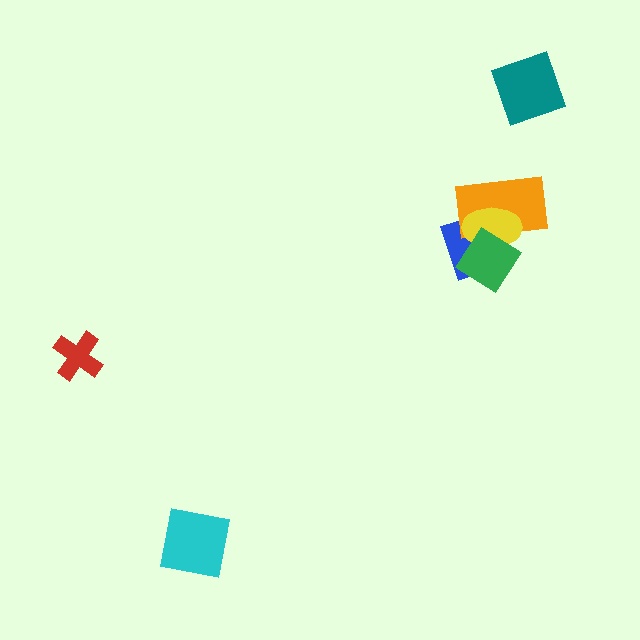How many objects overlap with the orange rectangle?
3 objects overlap with the orange rectangle.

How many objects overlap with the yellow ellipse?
3 objects overlap with the yellow ellipse.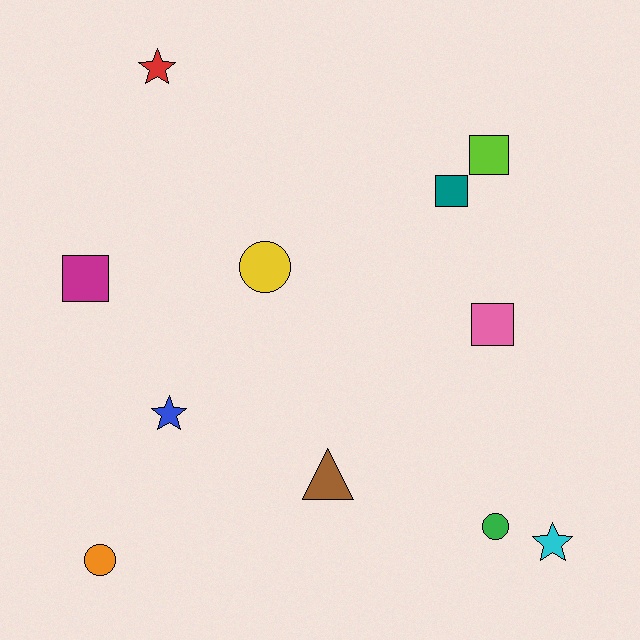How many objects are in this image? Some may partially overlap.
There are 11 objects.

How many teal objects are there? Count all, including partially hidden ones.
There is 1 teal object.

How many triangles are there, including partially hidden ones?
There is 1 triangle.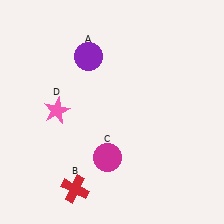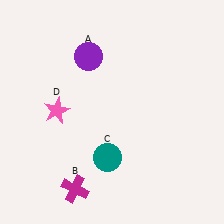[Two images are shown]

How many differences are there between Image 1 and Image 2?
There are 2 differences between the two images.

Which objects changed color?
B changed from red to magenta. C changed from magenta to teal.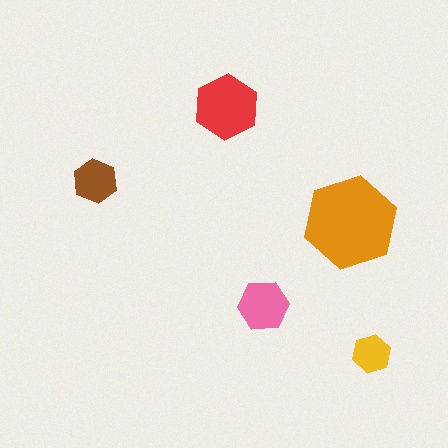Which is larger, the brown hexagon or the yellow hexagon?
The brown one.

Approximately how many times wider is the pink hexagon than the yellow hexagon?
About 1.5 times wider.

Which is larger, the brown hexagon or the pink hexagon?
The pink one.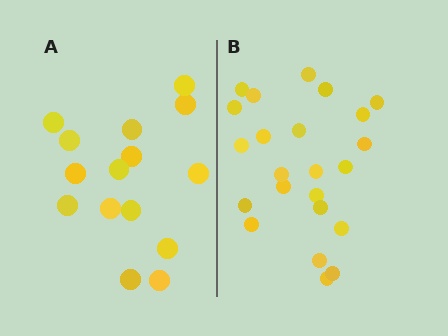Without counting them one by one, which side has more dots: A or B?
Region B (the right region) has more dots.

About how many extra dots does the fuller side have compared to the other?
Region B has roughly 8 or so more dots than region A.